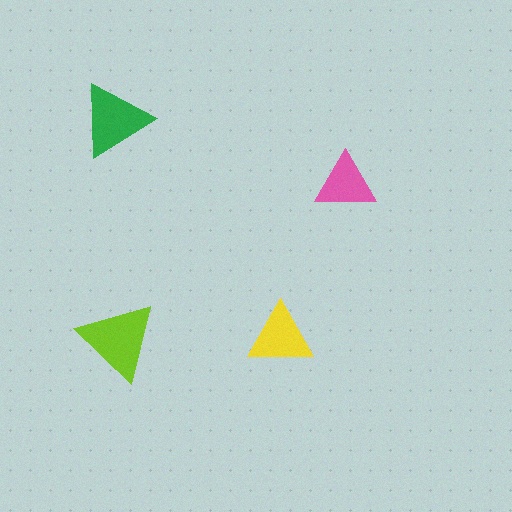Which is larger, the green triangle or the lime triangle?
The lime one.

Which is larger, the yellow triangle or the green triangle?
The green one.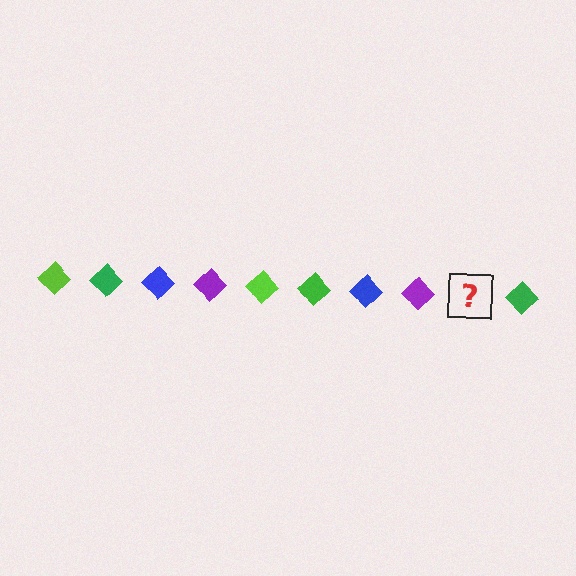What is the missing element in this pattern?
The missing element is a lime diamond.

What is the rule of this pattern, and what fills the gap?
The rule is that the pattern cycles through lime, green, blue, purple diamonds. The gap should be filled with a lime diamond.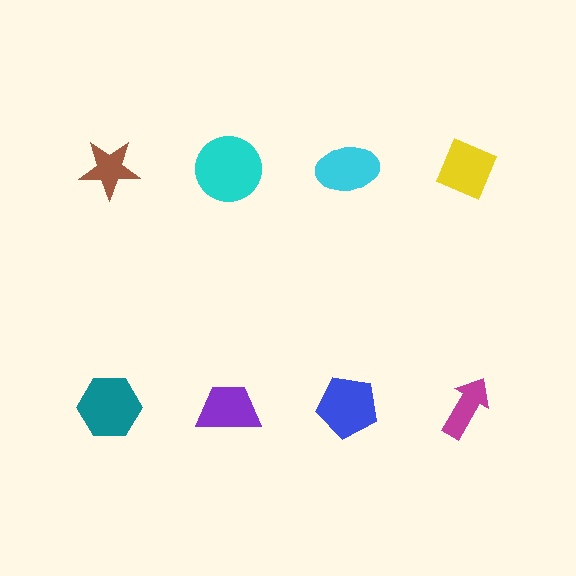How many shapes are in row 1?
4 shapes.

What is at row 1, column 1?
A brown star.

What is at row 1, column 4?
A yellow diamond.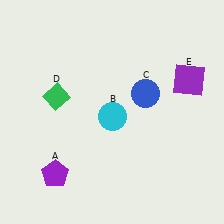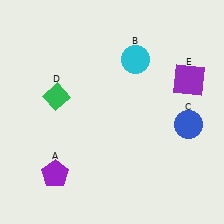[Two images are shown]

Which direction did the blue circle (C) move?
The blue circle (C) moved right.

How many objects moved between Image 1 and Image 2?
2 objects moved between the two images.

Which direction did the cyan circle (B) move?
The cyan circle (B) moved up.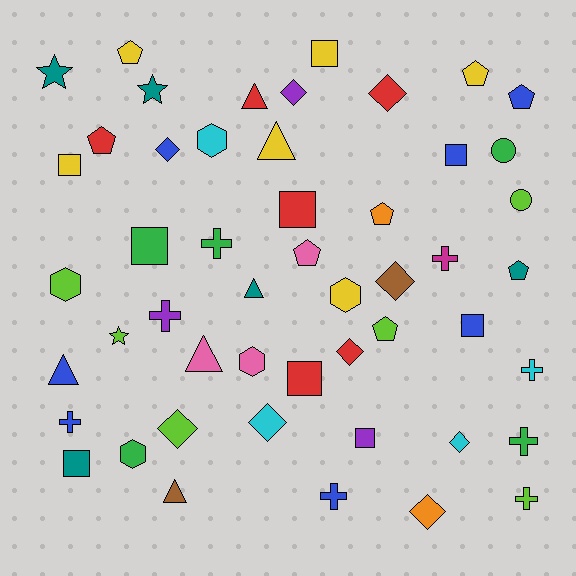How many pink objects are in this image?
There are 3 pink objects.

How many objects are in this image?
There are 50 objects.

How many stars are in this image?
There are 3 stars.